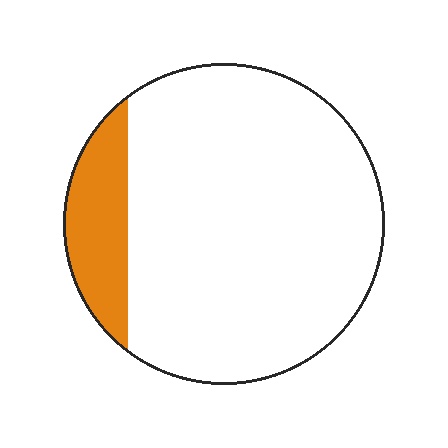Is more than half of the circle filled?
No.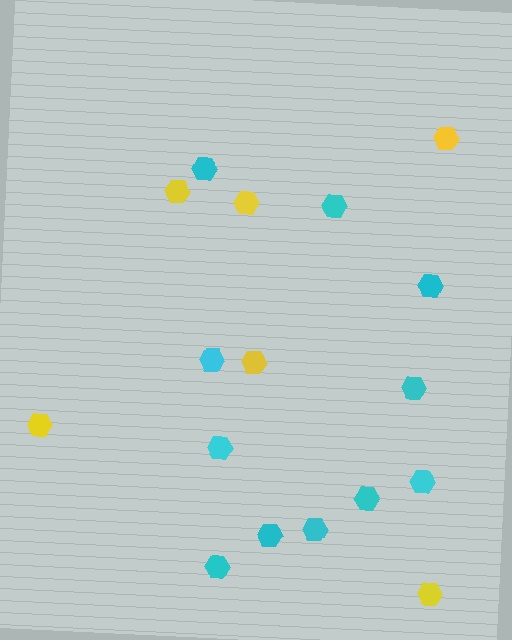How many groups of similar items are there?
There are 2 groups: one group of cyan hexagons (11) and one group of yellow hexagons (6).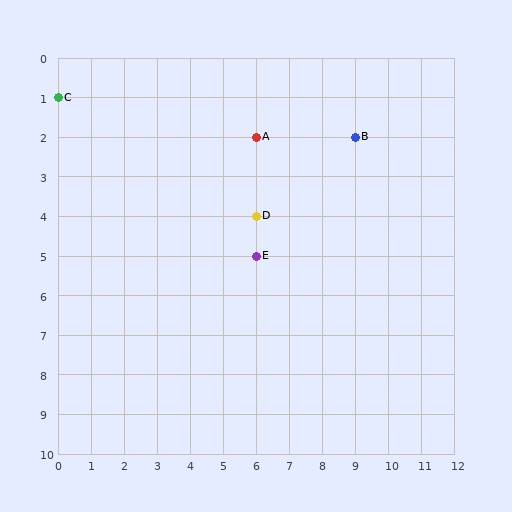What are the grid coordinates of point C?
Point C is at grid coordinates (0, 1).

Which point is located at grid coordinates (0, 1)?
Point C is at (0, 1).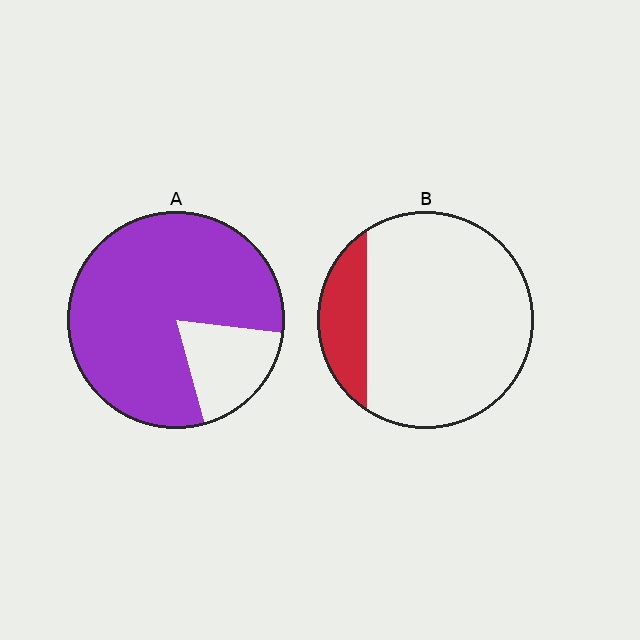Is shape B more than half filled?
No.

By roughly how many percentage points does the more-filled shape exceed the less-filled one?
By roughly 65 percentage points (A over B).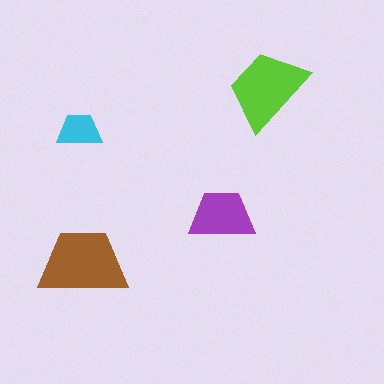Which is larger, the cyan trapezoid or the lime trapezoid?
The lime one.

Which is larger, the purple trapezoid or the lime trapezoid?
The lime one.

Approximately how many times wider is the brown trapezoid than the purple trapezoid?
About 1.5 times wider.